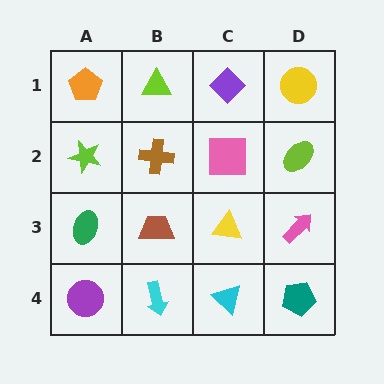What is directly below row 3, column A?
A purple circle.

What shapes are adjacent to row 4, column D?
A pink arrow (row 3, column D), a cyan triangle (row 4, column C).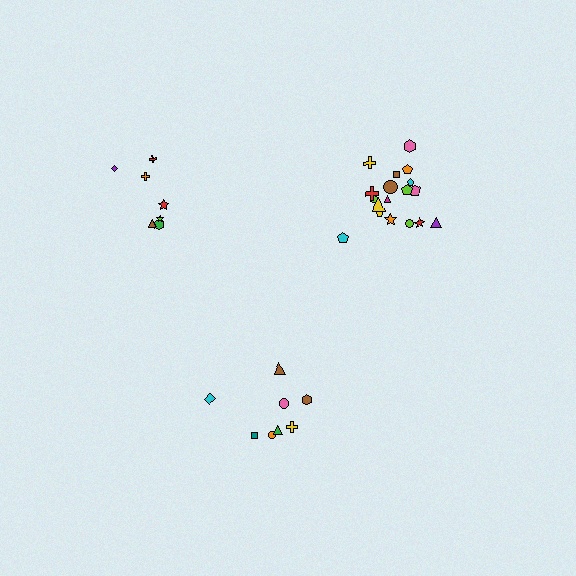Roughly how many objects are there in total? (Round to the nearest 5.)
Roughly 35 objects in total.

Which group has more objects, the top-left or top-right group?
The top-right group.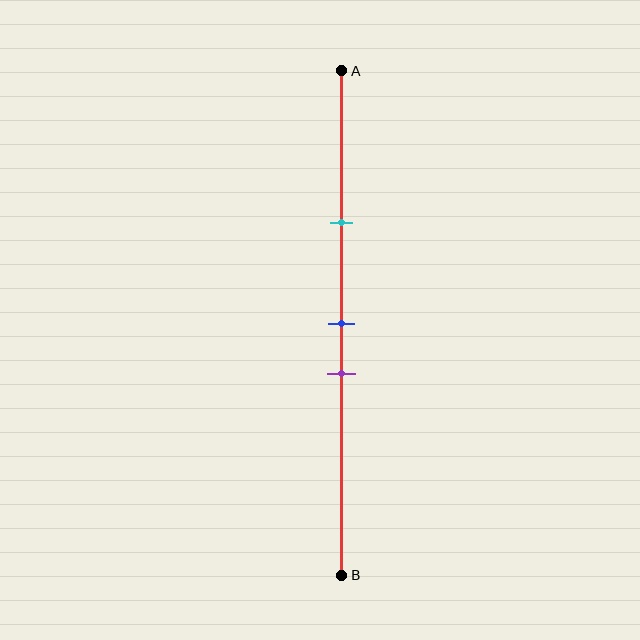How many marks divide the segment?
There are 3 marks dividing the segment.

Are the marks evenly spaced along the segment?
No, the marks are not evenly spaced.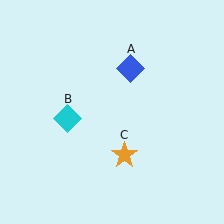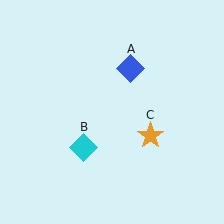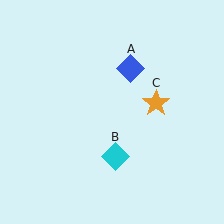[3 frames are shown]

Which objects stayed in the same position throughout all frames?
Blue diamond (object A) remained stationary.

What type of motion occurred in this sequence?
The cyan diamond (object B), orange star (object C) rotated counterclockwise around the center of the scene.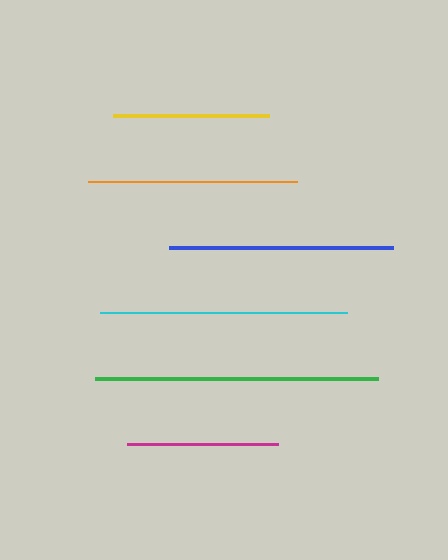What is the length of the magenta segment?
The magenta segment is approximately 151 pixels long.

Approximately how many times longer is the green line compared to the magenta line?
The green line is approximately 1.9 times the length of the magenta line.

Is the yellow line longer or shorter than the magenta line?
The yellow line is longer than the magenta line.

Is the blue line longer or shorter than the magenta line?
The blue line is longer than the magenta line.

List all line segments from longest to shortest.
From longest to shortest: green, cyan, blue, orange, yellow, magenta.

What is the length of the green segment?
The green segment is approximately 283 pixels long.